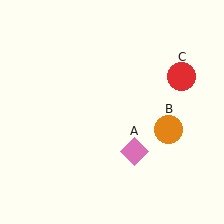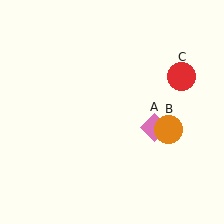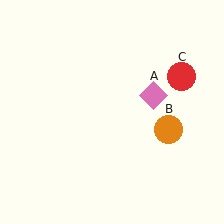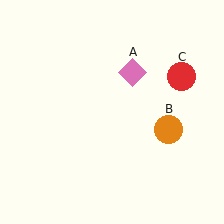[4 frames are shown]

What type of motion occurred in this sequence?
The pink diamond (object A) rotated counterclockwise around the center of the scene.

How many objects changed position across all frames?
1 object changed position: pink diamond (object A).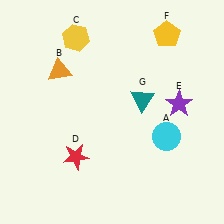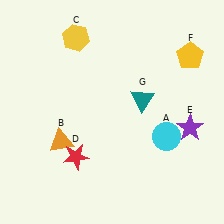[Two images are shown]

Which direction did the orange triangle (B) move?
The orange triangle (B) moved down.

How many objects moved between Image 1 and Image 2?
3 objects moved between the two images.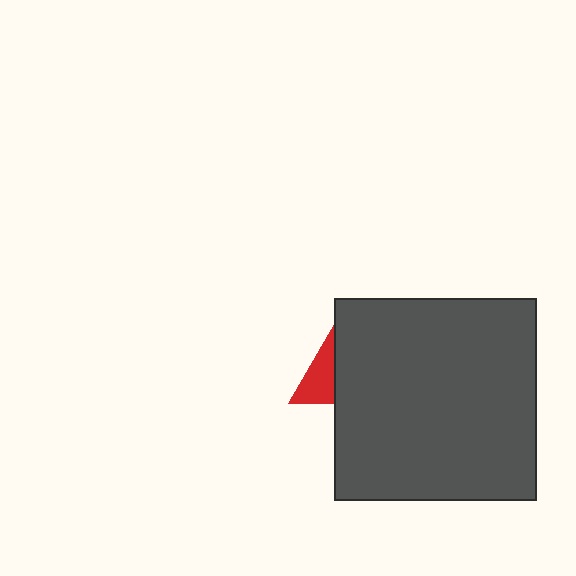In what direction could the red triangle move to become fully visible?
The red triangle could move left. That would shift it out from behind the dark gray square entirely.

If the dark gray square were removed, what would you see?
You would see the complete red triangle.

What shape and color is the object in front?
The object in front is a dark gray square.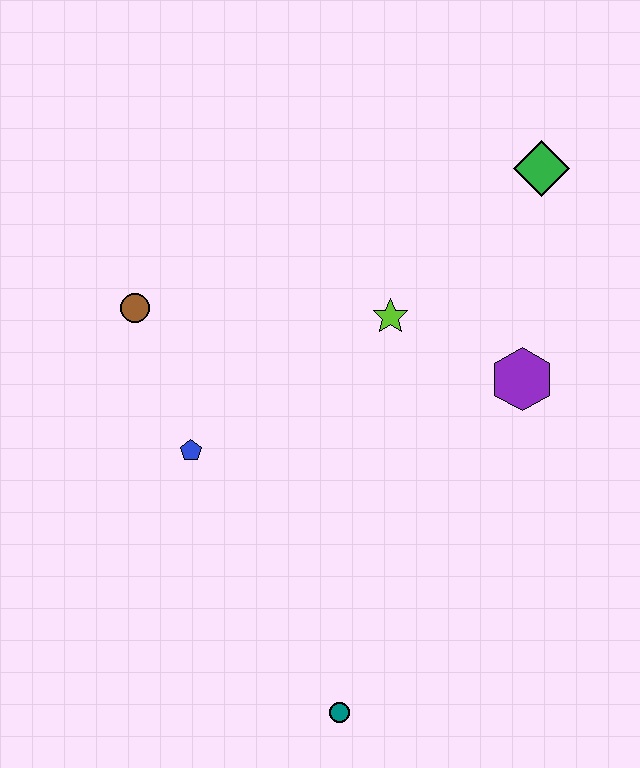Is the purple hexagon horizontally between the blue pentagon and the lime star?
No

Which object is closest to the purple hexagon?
The lime star is closest to the purple hexagon.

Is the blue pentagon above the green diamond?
No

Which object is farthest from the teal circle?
The green diamond is farthest from the teal circle.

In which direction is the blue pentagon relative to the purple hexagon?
The blue pentagon is to the left of the purple hexagon.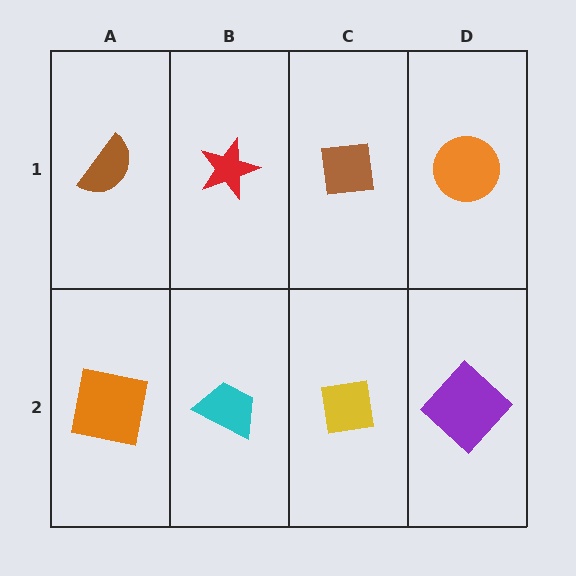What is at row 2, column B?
A cyan trapezoid.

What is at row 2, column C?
A yellow square.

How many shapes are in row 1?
4 shapes.